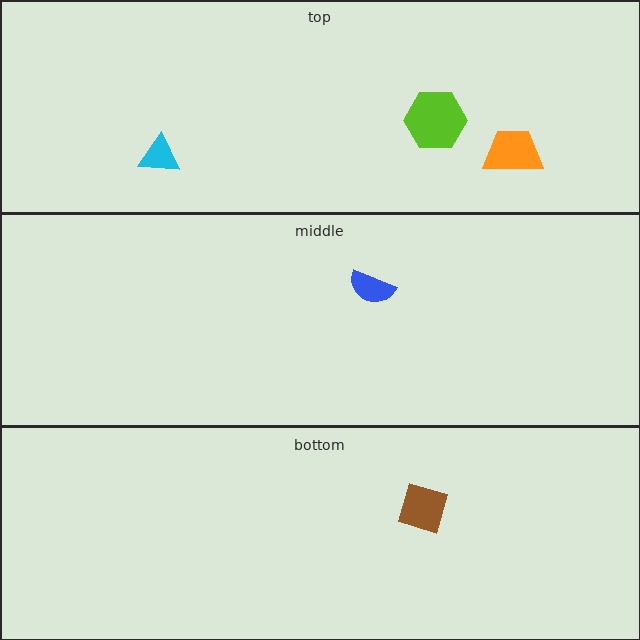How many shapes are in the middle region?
1.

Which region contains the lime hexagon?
The top region.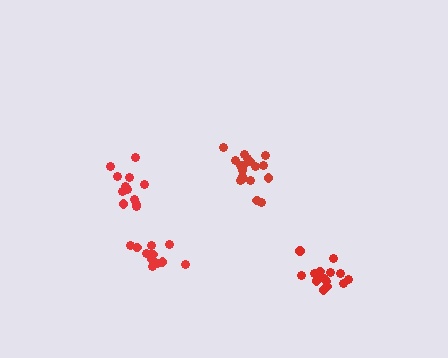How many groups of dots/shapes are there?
There are 4 groups.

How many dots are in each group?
Group 1: 18 dots, Group 2: 16 dots, Group 3: 12 dots, Group 4: 12 dots (58 total).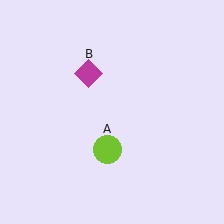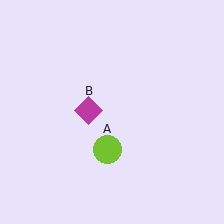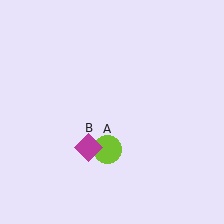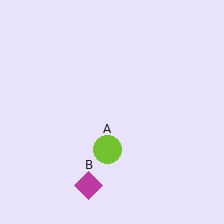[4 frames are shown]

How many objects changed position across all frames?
1 object changed position: magenta diamond (object B).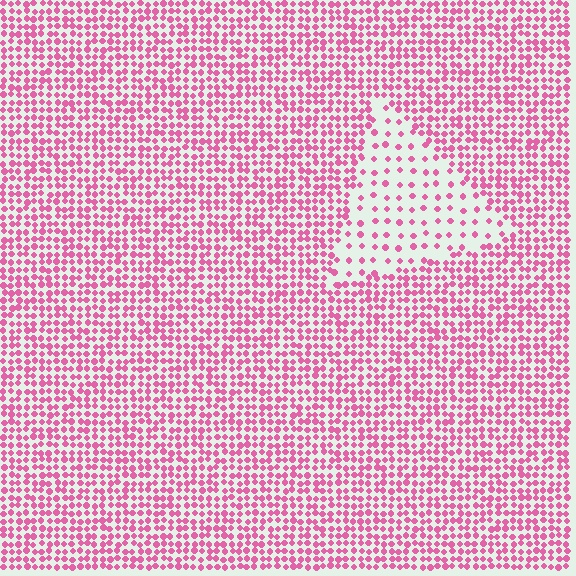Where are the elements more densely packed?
The elements are more densely packed outside the triangle boundary.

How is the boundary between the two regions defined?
The boundary is defined by a change in element density (approximately 2.8x ratio). All elements are the same color, size, and shape.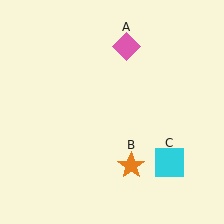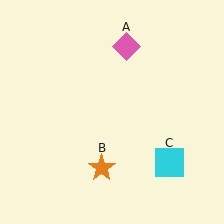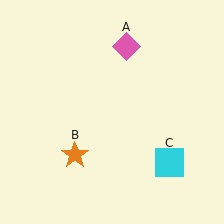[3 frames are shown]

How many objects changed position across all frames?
1 object changed position: orange star (object B).